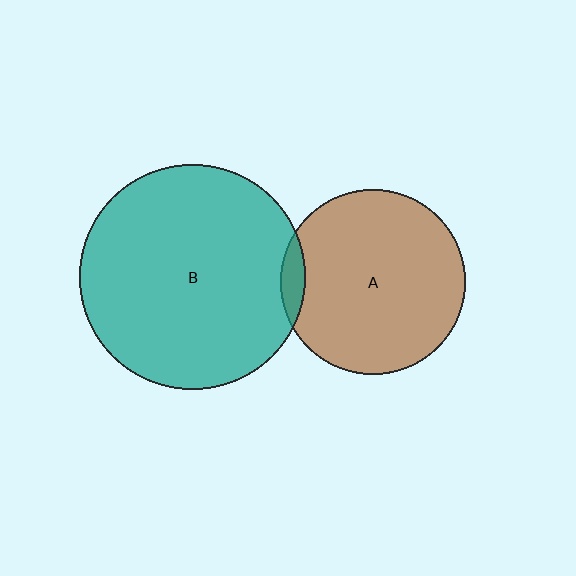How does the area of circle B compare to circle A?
Approximately 1.5 times.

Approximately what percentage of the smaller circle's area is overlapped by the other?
Approximately 5%.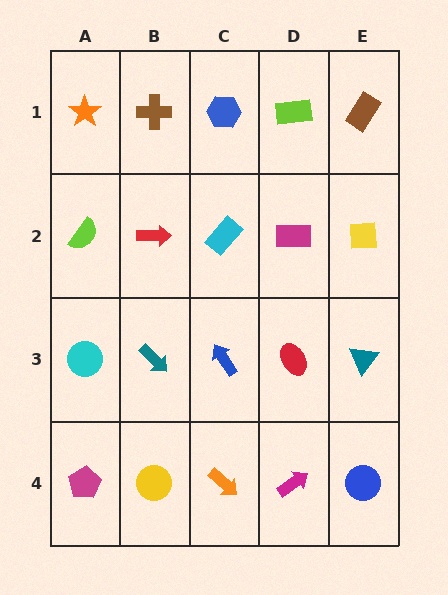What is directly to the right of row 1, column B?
A blue hexagon.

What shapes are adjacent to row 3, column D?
A magenta rectangle (row 2, column D), a magenta arrow (row 4, column D), a blue arrow (row 3, column C), a teal triangle (row 3, column E).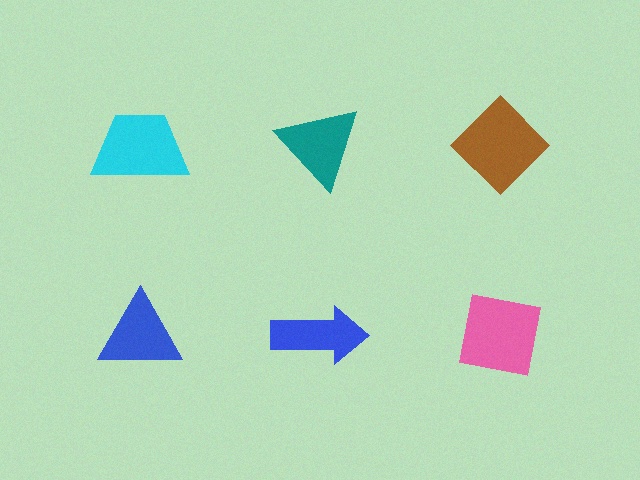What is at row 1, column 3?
A brown diamond.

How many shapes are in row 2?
3 shapes.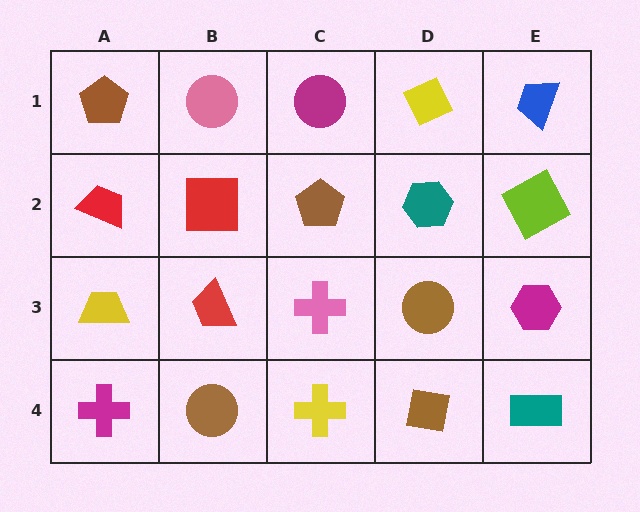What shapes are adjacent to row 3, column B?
A red square (row 2, column B), a brown circle (row 4, column B), a yellow trapezoid (row 3, column A), a pink cross (row 3, column C).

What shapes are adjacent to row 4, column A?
A yellow trapezoid (row 3, column A), a brown circle (row 4, column B).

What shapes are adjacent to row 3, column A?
A red trapezoid (row 2, column A), a magenta cross (row 4, column A), a red trapezoid (row 3, column B).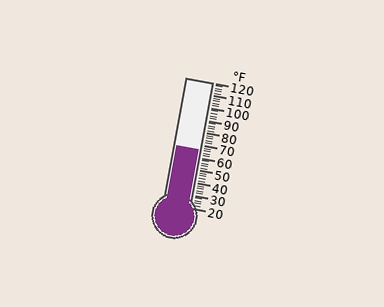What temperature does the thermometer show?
The thermometer shows approximately 66°F.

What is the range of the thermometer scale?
The thermometer scale ranges from 20°F to 120°F.